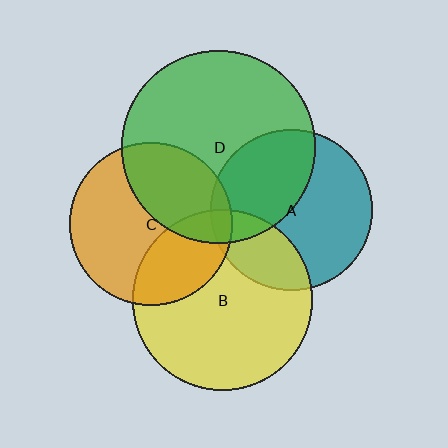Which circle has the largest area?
Circle D (green).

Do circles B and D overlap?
Yes.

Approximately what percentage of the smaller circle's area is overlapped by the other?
Approximately 10%.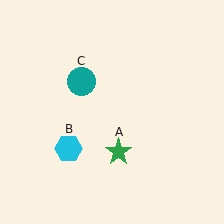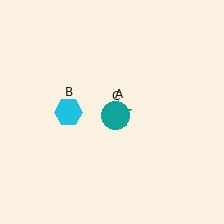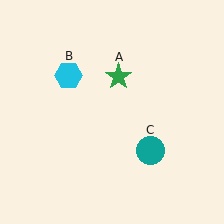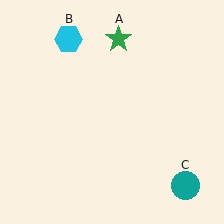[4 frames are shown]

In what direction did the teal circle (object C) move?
The teal circle (object C) moved down and to the right.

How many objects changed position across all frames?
3 objects changed position: green star (object A), cyan hexagon (object B), teal circle (object C).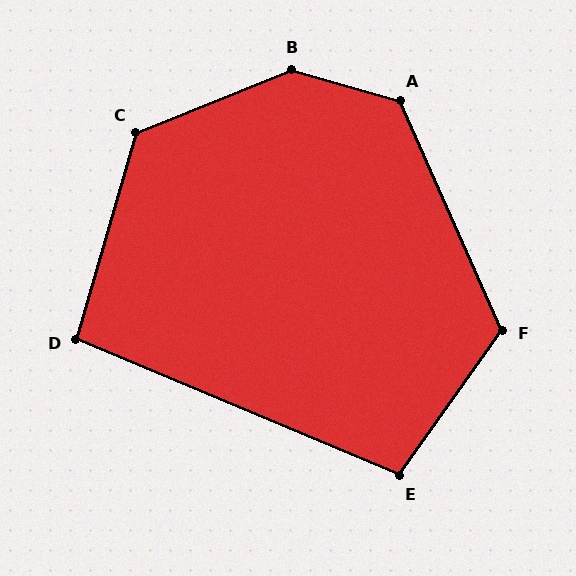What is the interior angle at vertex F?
Approximately 121 degrees (obtuse).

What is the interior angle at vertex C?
Approximately 128 degrees (obtuse).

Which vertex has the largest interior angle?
B, at approximately 142 degrees.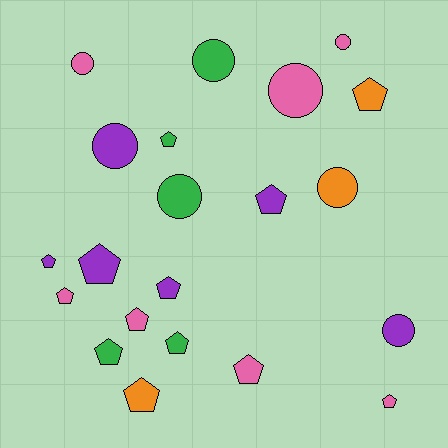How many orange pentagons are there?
There are 2 orange pentagons.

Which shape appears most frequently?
Pentagon, with 13 objects.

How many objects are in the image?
There are 21 objects.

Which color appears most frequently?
Pink, with 7 objects.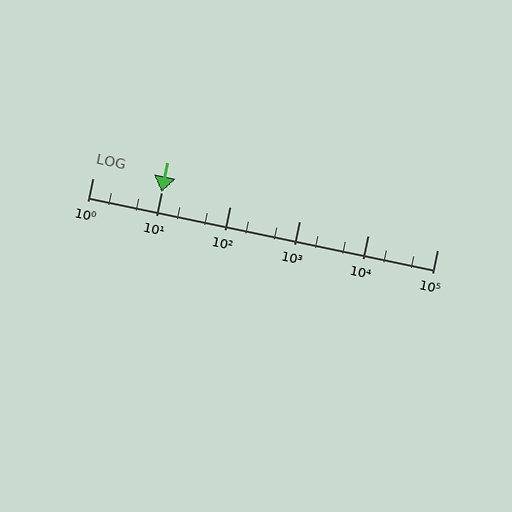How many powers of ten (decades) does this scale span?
The scale spans 5 decades, from 1 to 100000.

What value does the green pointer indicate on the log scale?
The pointer indicates approximately 10.